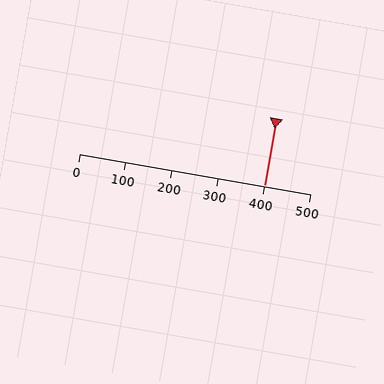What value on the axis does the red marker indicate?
The marker indicates approximately 400.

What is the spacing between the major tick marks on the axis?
The major ticks are spaced 100 apart.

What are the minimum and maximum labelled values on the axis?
The axis runs from 0 to 500.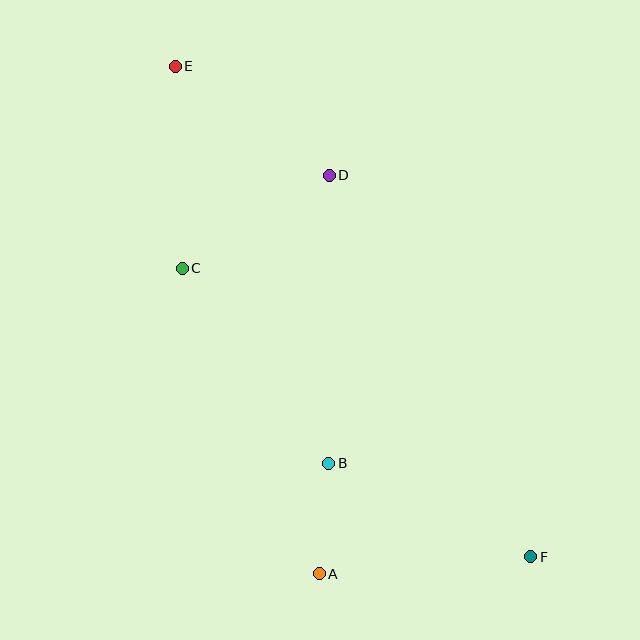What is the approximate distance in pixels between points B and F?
The distance between B and F is approximately 223 pixels.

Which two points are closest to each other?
Points A and B are closest to each other.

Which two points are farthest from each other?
Points E and F are farthest from each other.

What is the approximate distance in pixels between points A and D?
The distance between A and D is approximately 399 pixels.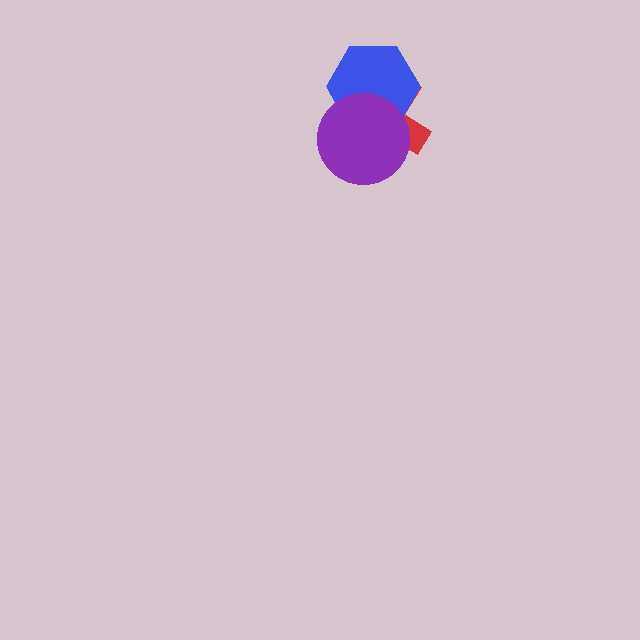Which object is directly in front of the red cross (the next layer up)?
The blue hexagon is directly in front of the red cross.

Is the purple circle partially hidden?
No, no other shape covers it.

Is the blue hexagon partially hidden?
Yes, it is partially covered by another shape.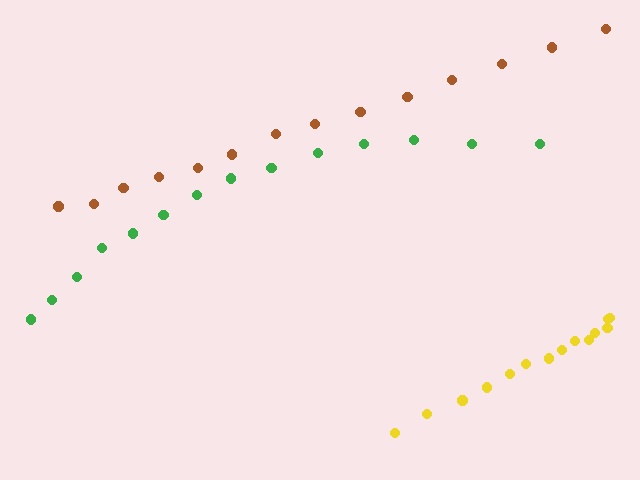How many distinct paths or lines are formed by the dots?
There are 3 distinct paths.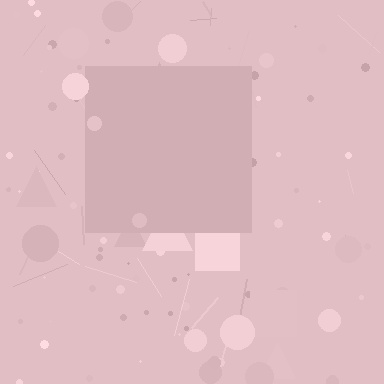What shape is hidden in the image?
A square is hidden in the image.